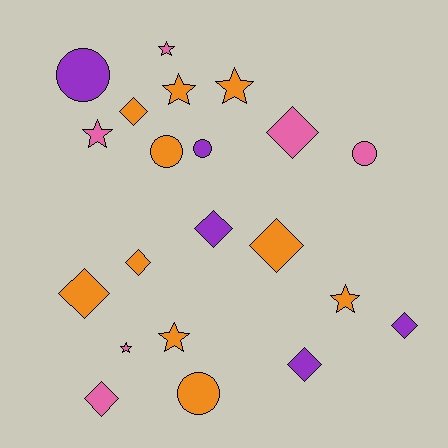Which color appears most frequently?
Orange, with 10 objects.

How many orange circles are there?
There are 2 orange circles.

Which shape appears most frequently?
Diamond, with 9 objects.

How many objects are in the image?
There are 21 objects.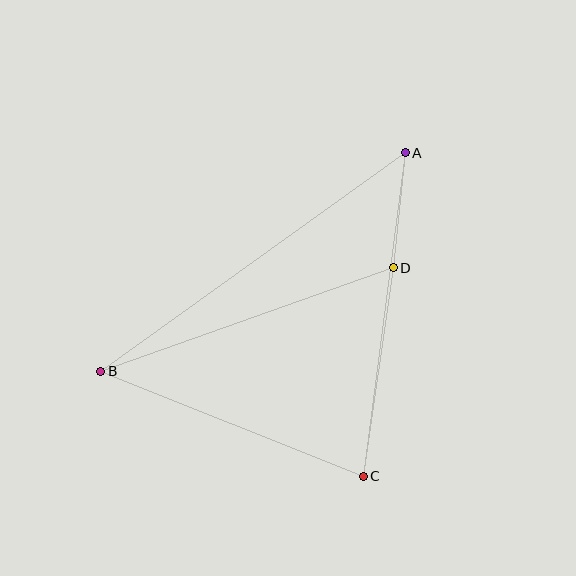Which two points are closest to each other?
Points A and D are closest to each other.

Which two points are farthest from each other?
Points A and B are farthest from each other.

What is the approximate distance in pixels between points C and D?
The distance between C and D is approximately 210 pixels.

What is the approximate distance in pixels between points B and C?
The distance between B and C is approximately 283 pixels.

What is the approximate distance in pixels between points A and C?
The distance between A and C is approximately 326 pixels.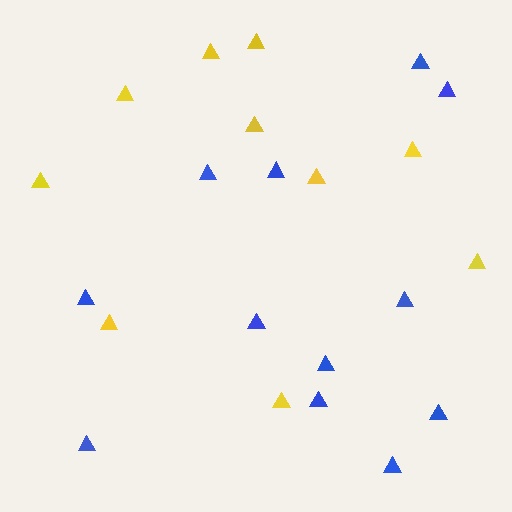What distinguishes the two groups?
There are 2 groups: one group of yellow triangles (10) and one group of blue triangles (12).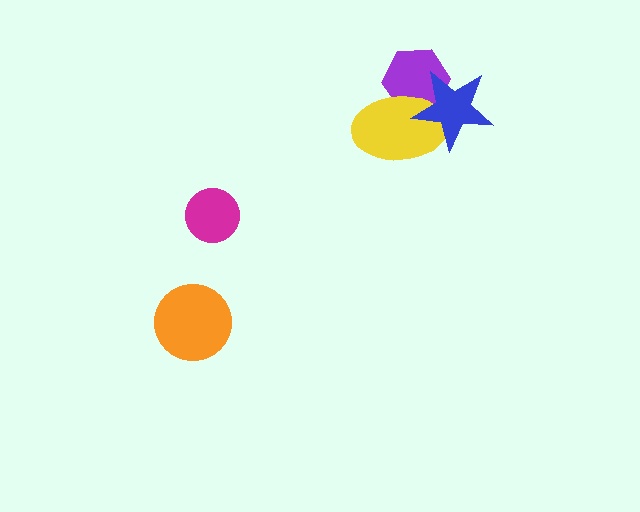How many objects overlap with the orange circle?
0 objects overlap with the orange circle.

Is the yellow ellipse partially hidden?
Yes, it is partially covered by another shape.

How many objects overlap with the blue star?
2 objects overlap with the blue star.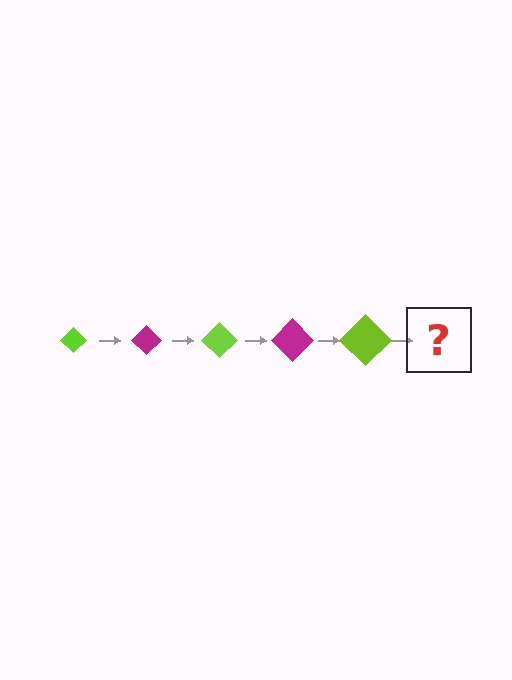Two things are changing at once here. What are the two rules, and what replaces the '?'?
The two rules are that the diamond grows larger each step and the color cycles through lime and magenta. The '?' should be a magenta diamond, larger than the previous one.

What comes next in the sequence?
The next element should be a magenta diamond, larger than the previous one.